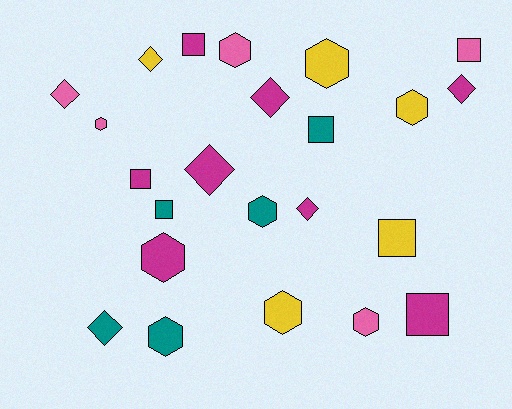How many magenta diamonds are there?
There are 4 magenta diamonds.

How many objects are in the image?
There are 23 objects.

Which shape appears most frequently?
Hexagon, with 9 objects.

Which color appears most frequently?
Magenta, with 8 objects.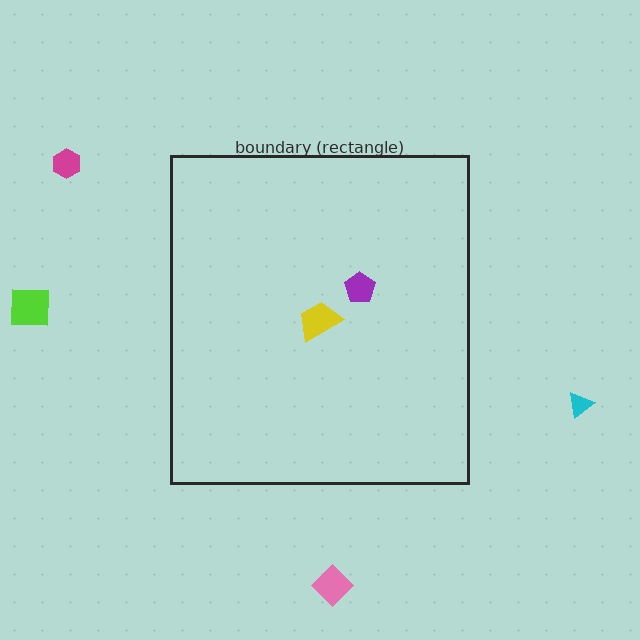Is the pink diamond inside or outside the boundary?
Outside.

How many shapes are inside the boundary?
2 inside, 4 outside.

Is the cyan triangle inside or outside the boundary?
Outside.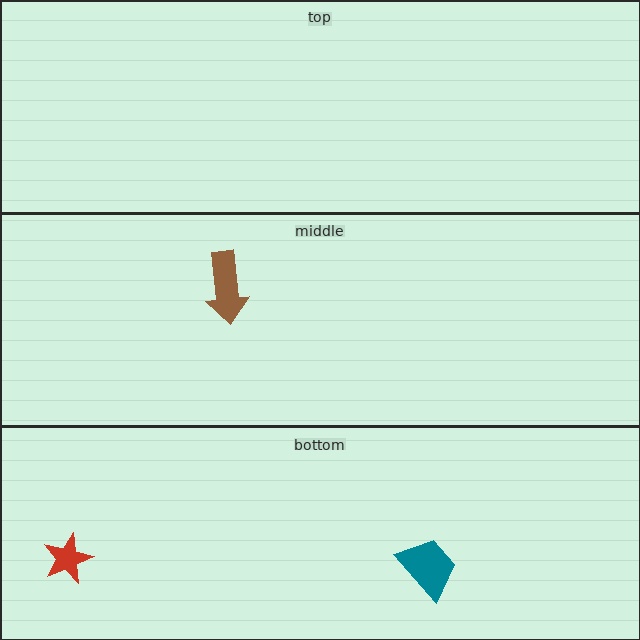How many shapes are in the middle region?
1.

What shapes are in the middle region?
The brown arrow.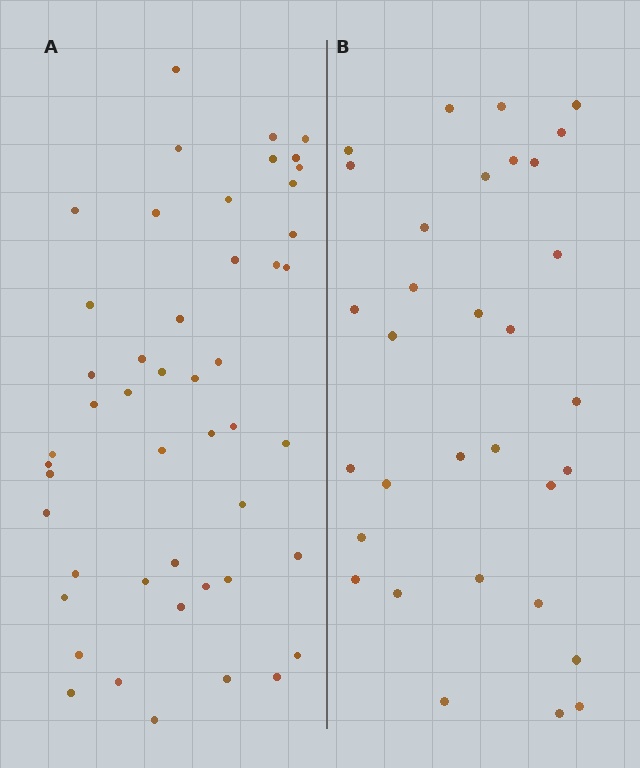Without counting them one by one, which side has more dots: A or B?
Region A (the left region) has more dots.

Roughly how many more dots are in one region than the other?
Region A has approximately 15 more dots than region B.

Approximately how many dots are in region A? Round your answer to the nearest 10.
About 50 dots. (The exact count is 48, which rounds to 50.)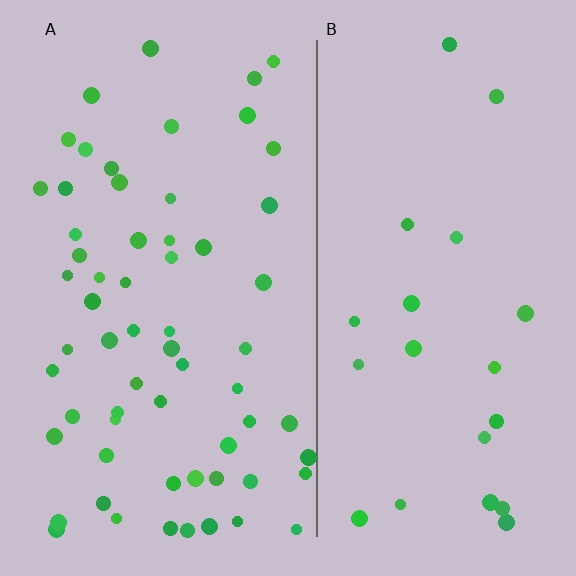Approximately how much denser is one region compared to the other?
Approximately 2.8× — region A over region B.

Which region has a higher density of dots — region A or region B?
A (the left).